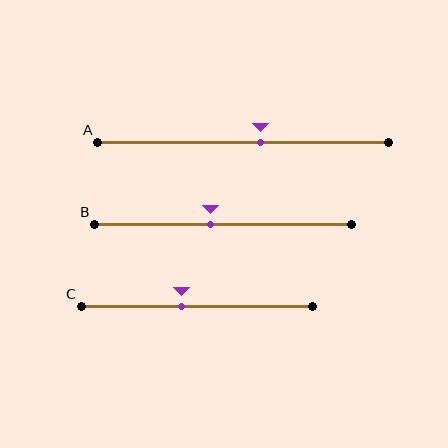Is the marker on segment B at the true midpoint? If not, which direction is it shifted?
No, the marker on segment B is shifted to the left by about 5% of the segment length.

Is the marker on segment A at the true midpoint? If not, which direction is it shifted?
No, the marker on segment A is shifted to the right by about 6% of the segment length.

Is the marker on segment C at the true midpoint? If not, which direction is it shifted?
No, the marker on segment C is shifted to the left by about 7% of the segment length.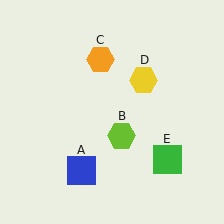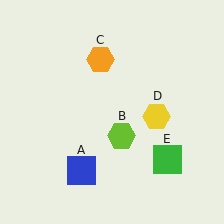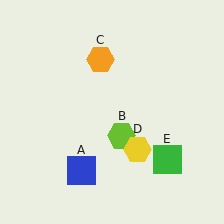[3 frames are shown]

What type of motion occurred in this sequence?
The yellow hexagon (object D) rotated clockwise around the center of the scene.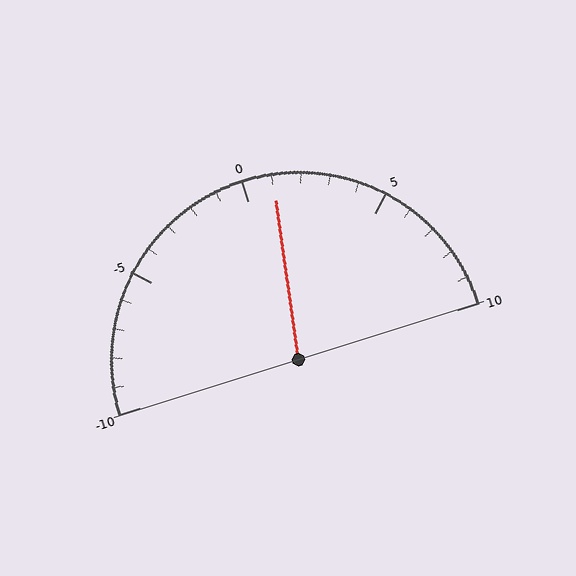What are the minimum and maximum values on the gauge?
The gauge ranges from -10 to 10.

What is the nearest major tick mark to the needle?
The nearest major tick mark is 0.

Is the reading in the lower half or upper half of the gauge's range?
The reading is in the upper half of the range (-10 to 10).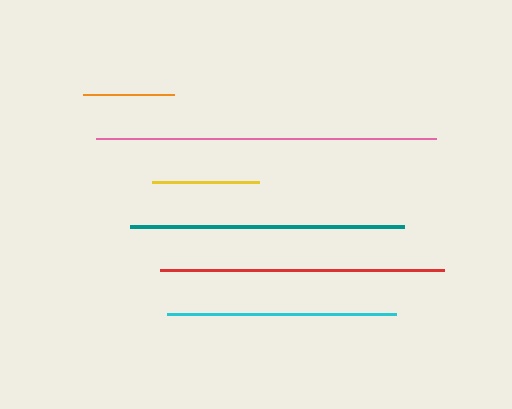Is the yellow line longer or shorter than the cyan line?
The cyan line is longer than the yellow line.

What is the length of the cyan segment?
The cyan segment is approximately 229 pixels long.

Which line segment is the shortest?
The orange line is the shortest at approximately 91 pixels.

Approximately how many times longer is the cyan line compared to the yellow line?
The cyan line is approximately 2.1 times the length of the yellow line.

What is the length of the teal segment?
The teal segment is approximately 274 pixels long.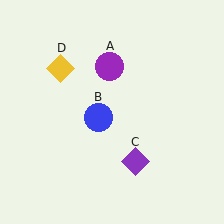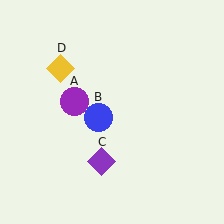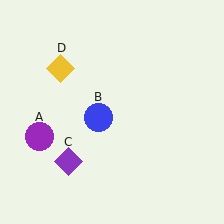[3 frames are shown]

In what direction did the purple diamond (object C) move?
The purple diamond (object C) moved left.